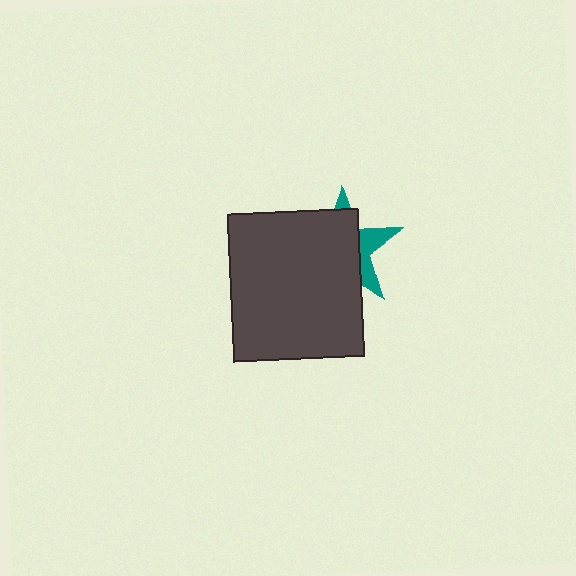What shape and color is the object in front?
The object in front is a dark gray rectangle.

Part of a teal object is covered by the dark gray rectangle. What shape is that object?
It is a star.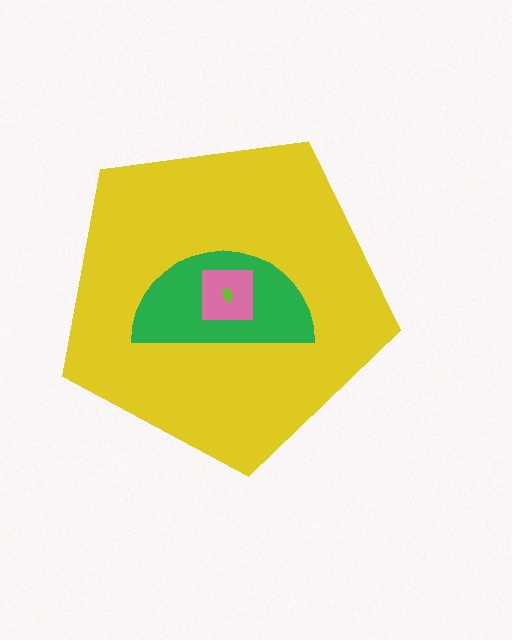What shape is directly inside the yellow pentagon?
The green semicircle.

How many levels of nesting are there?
4.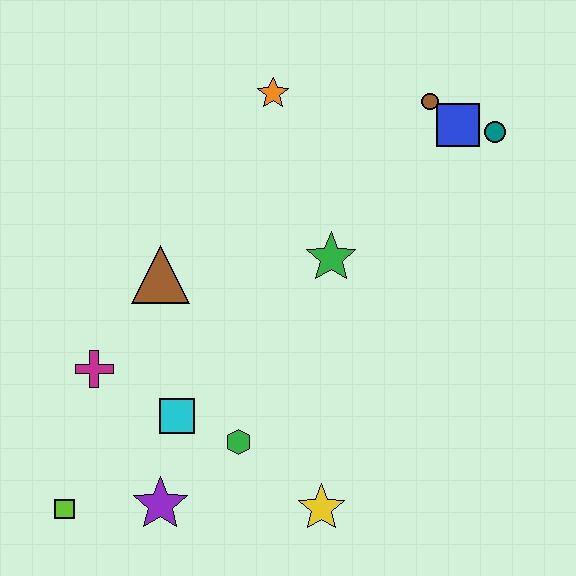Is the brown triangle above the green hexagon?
Yes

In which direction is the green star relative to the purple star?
The green star is above the purple star.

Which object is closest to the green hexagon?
The cyan square is closest to the green hexagon.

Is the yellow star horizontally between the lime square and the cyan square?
No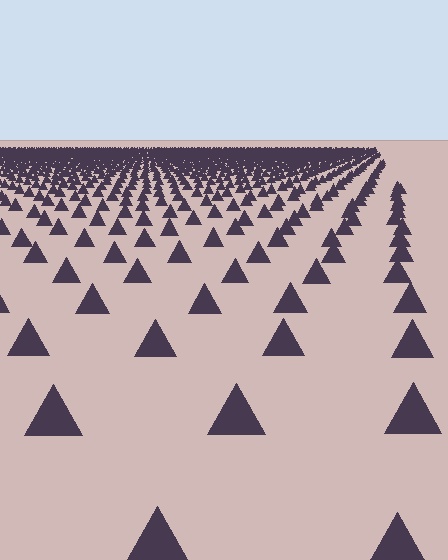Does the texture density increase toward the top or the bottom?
Density increases toward the top.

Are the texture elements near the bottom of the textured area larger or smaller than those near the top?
Larger. Near the bottom, elements are closer to the viewer and appear at a bigger on-screen size.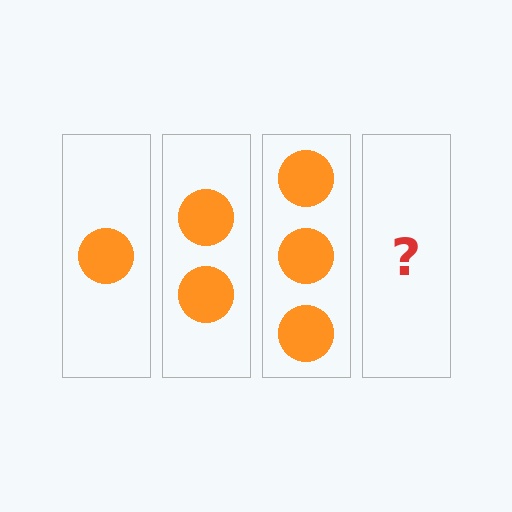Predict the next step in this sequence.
The next step is 4 circles.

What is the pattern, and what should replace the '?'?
The pattern is that each step adds one more circle. The '?' should be 4 circles.